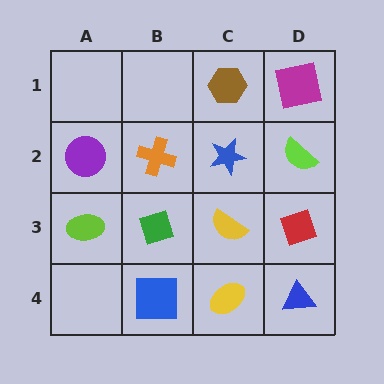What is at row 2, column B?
An orange cross.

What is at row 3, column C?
A yellow semicircle.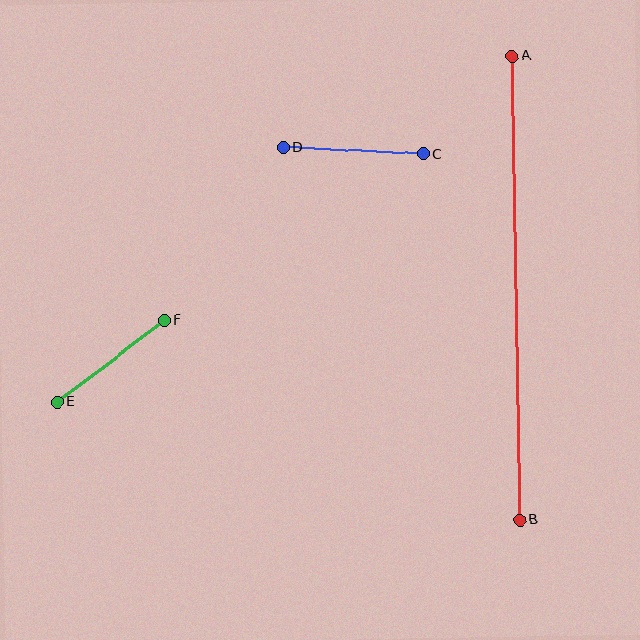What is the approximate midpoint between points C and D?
The midpoint is at approximately (353, 151) pixels.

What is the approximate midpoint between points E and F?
The midpoint is at approximately (111, 361) pixels.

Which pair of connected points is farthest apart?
Points A and B are farthest apart.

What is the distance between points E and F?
The distance is approximately 134 pixels.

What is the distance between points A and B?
The distance is approximately 464 pixels.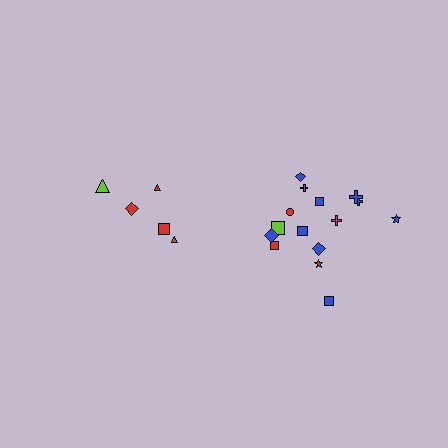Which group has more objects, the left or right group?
The right group.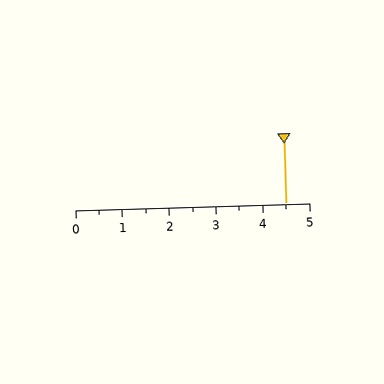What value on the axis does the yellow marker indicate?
The marker indicates approximately 4.5.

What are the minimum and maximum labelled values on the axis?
The axis runs from 0 to 5.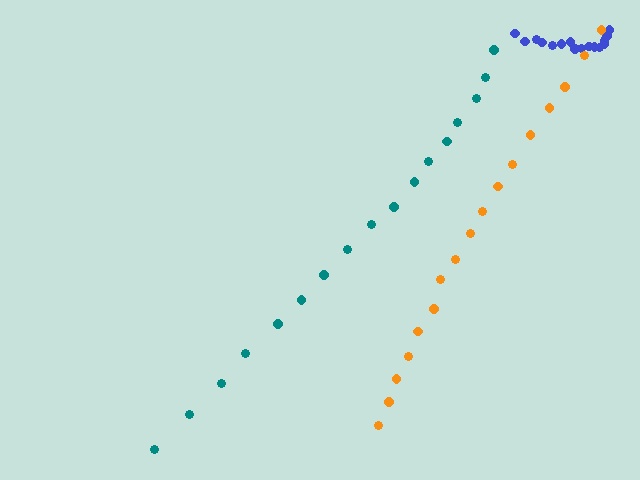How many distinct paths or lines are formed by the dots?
There are 3 distinct paths.